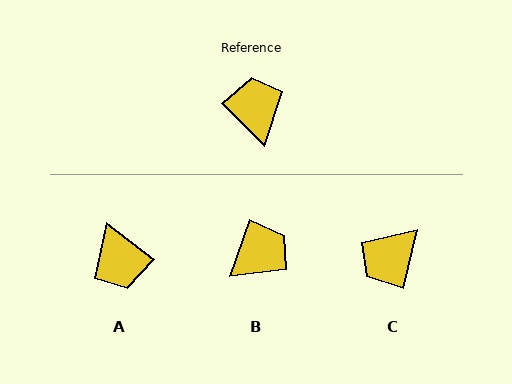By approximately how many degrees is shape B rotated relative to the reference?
Approximately 64 degrees clockwise.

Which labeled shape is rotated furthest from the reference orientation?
A, about 173 degrees away.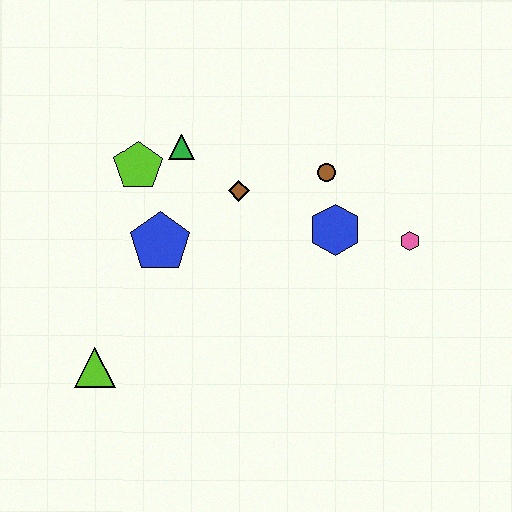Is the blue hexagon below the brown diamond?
Yes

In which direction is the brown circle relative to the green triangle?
The brown circle is to the right of the green triangle.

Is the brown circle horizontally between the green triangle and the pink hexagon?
Yes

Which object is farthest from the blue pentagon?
The pink hexagon is farthest from the blue pentagon.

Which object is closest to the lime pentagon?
The green triangle is closest to the lime pentagon.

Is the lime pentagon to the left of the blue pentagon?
Yes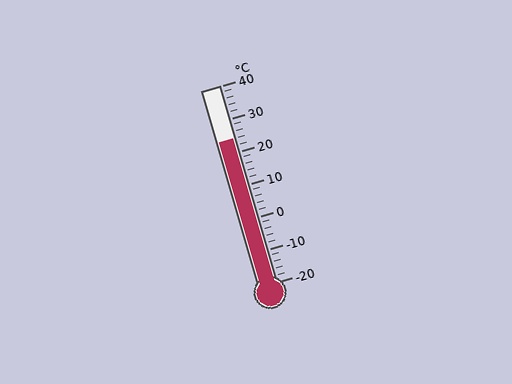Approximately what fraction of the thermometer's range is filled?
The thermometer is filled to approximately 75% of its range.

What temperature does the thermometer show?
The thermometer shows approximately 24°C.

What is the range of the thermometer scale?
The thermometer scale ranges from -20°C to 40°C.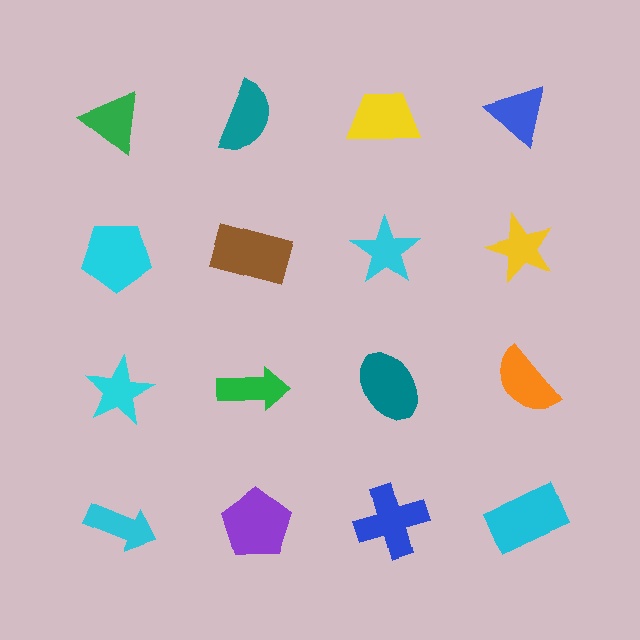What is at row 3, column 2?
A green arrow.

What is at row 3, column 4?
An orange semicircle.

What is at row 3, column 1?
A cyan star.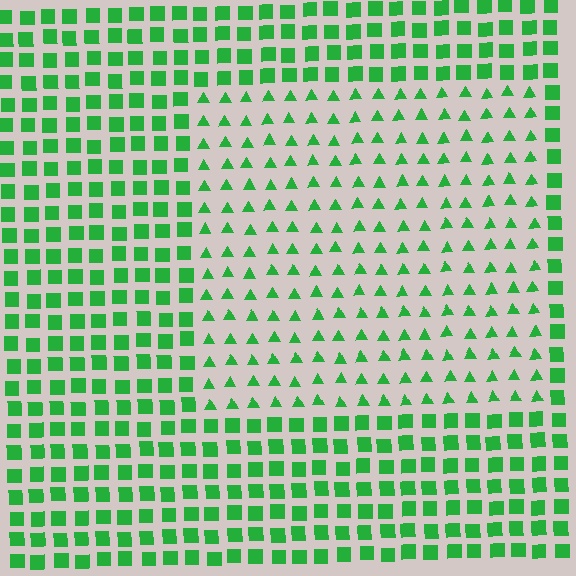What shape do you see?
I see a rectangle.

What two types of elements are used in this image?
The image uses triangles inside the rectangle region and squares outside it.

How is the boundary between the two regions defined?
The boundary is defined by a change in element shape: triangles inside vs. squares outside. All elements share the same color and spacing.